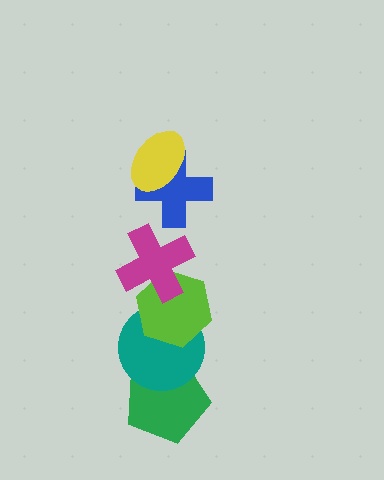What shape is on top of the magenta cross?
The blue cross is on top of the magenta cross.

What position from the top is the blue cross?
The blue cross is 2nd from the top.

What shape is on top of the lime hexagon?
The magenta cross is on top of the lime hexagon.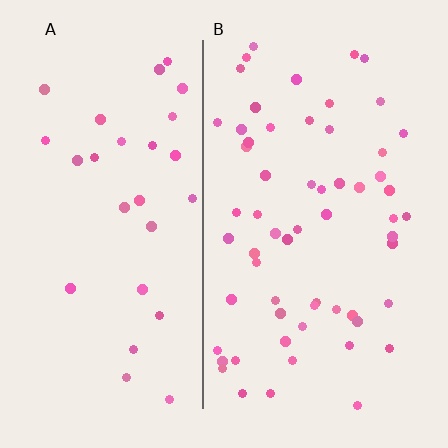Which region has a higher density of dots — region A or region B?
B (the right).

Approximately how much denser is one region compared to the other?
Approximately 2.1× — region B over region A.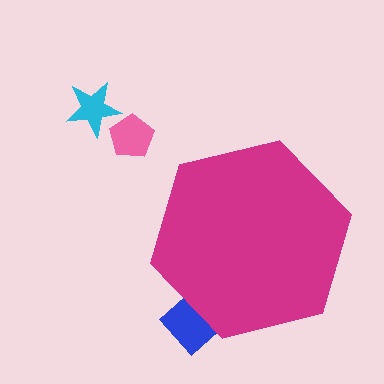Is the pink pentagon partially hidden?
No, the pink pentagon is fully visible.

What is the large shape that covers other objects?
A magenta hexagon.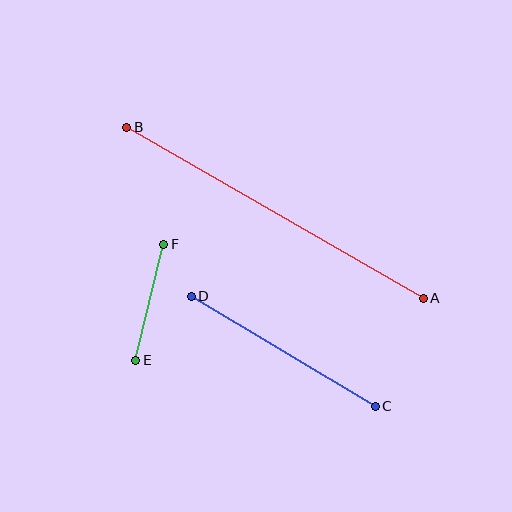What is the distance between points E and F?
The distance is approximately 120 pixels.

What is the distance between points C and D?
The distance is approximately 214 pixels.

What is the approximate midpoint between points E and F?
The midpoint is at approximately (150, 302) pixels.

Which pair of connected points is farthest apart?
Points A and B are farthest apart.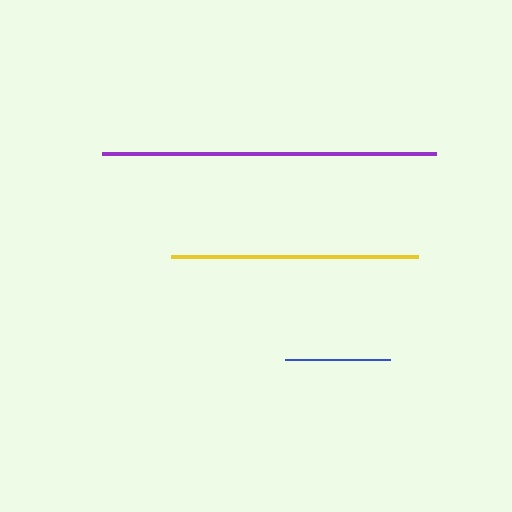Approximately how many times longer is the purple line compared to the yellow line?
The purple line is approximately 1.4 times the length of the yellow line.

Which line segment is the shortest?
The blue line is the shortest at approximately 104 pixels.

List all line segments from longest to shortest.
From longest to shortest: purple, yellow, blue.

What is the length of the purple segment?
The purple segment is approximately 334 pixels long.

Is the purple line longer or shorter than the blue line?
The purple line is longer than the blue line.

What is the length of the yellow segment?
The yellow segment is approximately 247 pixels long.